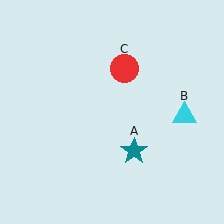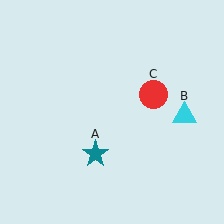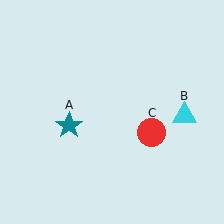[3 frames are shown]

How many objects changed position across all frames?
2 objects changed position: teal star (object A), red circle (object C).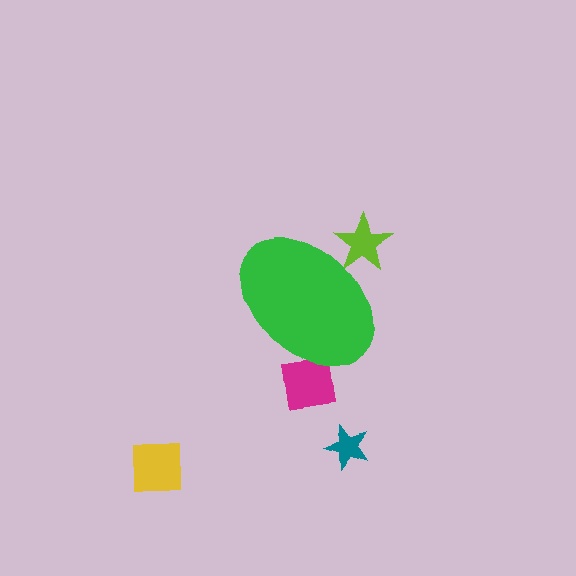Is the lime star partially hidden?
Yes, the lime star is partially hidden behind the green ellipse.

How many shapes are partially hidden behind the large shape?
2 shapes are partially hidden.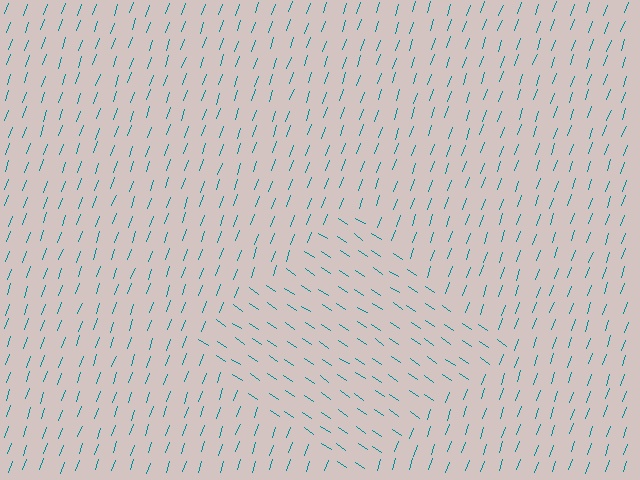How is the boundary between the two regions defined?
The boundary is defined purely by a change in line orientation (approximately 76 degrees difference). All lines are the same color and thickness.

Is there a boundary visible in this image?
Yes, there is a texture boundary formed by a change in line orientation.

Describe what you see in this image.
The image is filled with small teal line segments. A diamond region in the image has lines oriented differently from the surrounding lines, creating a visible texture boundary.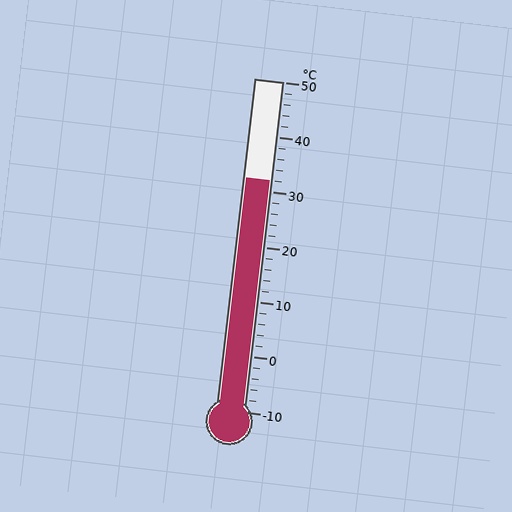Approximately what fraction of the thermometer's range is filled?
The thermometer is filled to approximately 70% of its range.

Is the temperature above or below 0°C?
The temperature is above 0°C.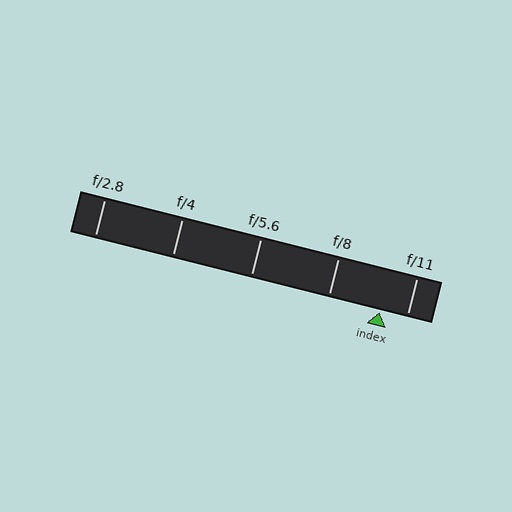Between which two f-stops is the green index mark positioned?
The index mark is between f/8 and f/11.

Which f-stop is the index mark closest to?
The index mark is closest to f/11.